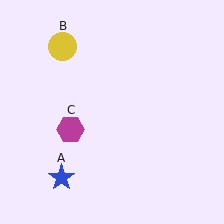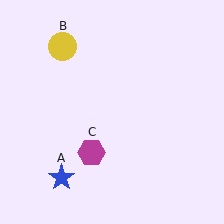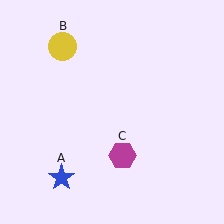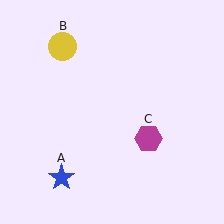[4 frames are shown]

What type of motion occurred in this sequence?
The magenta hexagon (object C) rotated counterclockwise around the center of the scene.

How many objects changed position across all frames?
1 object changed position: magenta hexagon (object C).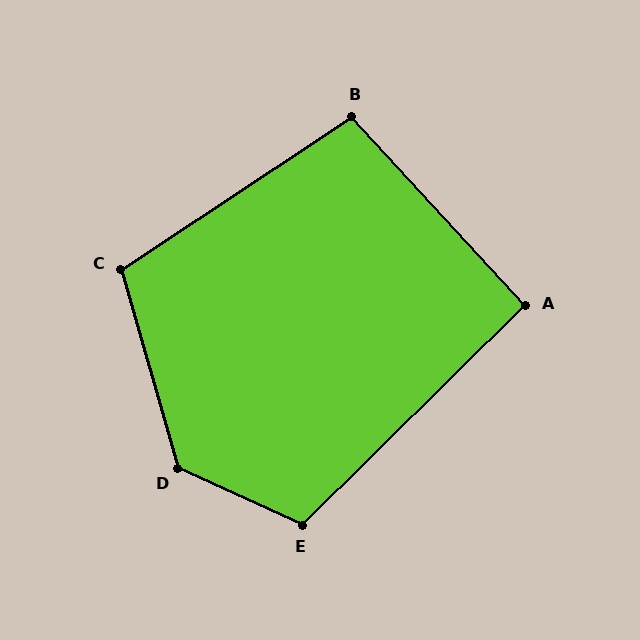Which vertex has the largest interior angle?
D, at approximately 130 degrees.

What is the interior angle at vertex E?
Approximately 111 degrees (obtuse).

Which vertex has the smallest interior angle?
A, at approximately 92 degrees.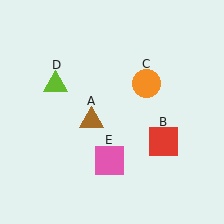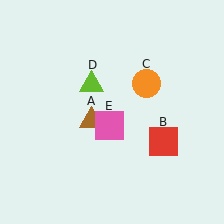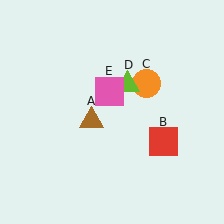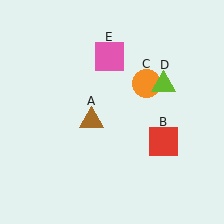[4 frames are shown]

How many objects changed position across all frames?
2 objects changed position: lime triangle (object D), pink square (object E).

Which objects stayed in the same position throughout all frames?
Brown triangle (object A) and red square (object B) and orange circle (object C) remained stationary.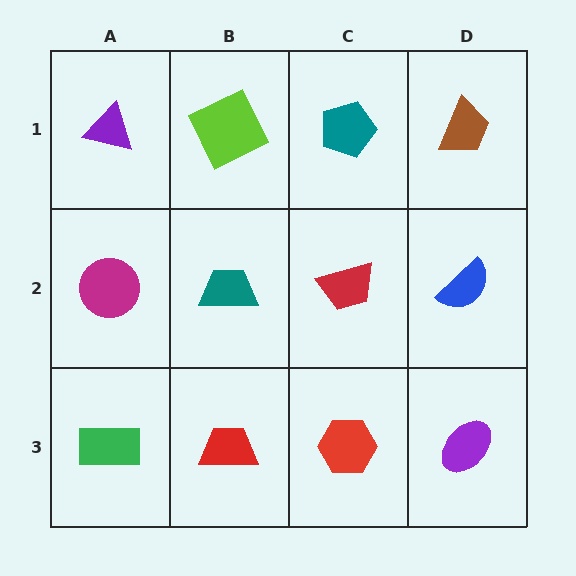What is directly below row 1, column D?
A blue semicircle.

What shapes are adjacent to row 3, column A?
A magenta circle (row 2, column A), a red trapezoid (row 3, column B).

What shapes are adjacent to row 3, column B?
A teal trapezoid (row 2, column B), a green rectangle (row 3, column A), a red hexagon (row 3, column C).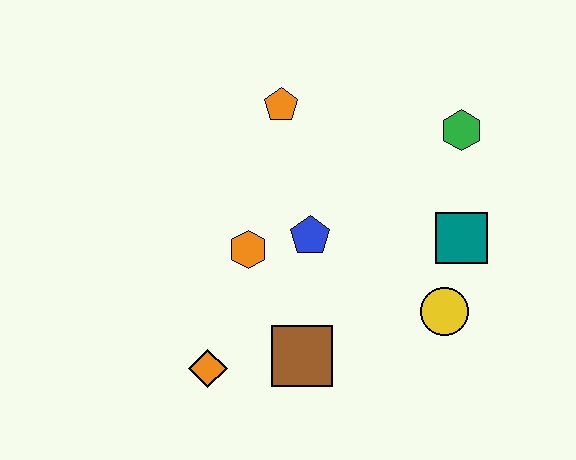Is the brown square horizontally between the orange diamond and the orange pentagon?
No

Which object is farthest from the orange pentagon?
The orange diamond is farthest from the orange pentagon.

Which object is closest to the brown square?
The orange diamond is closest to the brown square.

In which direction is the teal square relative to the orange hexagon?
The teal square is to the right of the orange hexagon.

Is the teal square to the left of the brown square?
No